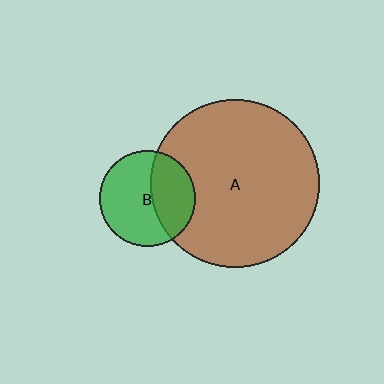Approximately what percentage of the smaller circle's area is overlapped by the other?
Approximately 40%.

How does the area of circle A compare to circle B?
Approximately 3.0 times.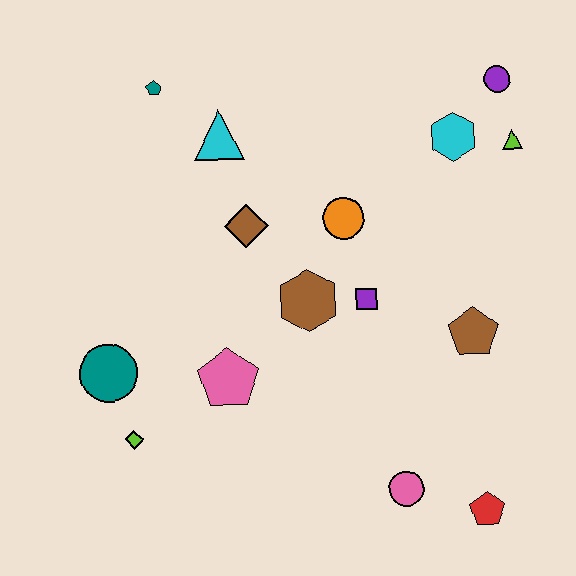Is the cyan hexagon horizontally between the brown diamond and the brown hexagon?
No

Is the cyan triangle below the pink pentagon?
No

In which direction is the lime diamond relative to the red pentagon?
The lime diamond is to the left of the red pentagon.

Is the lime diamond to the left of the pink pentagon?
Yes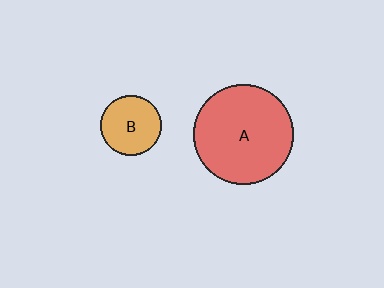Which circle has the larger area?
Circle A (red).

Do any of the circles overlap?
No, none of the circles overlap.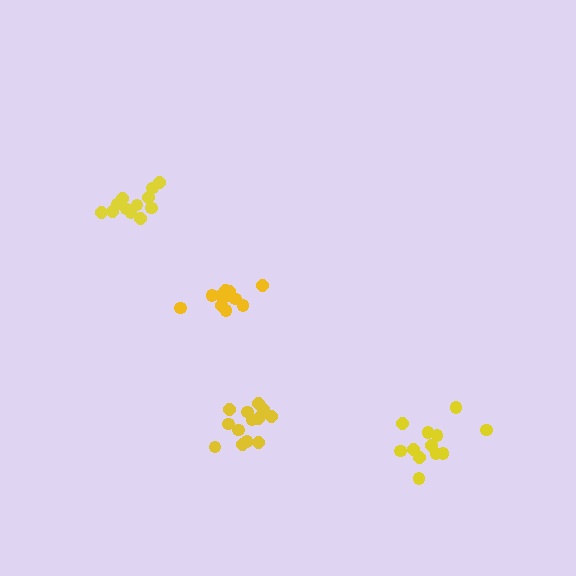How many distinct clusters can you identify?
There are 4 distinct clusters.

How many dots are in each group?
Group 1: 12 dots, Group 2: 12 dots, Group 3: 13 dots, Group 4: 12 dots (49 total).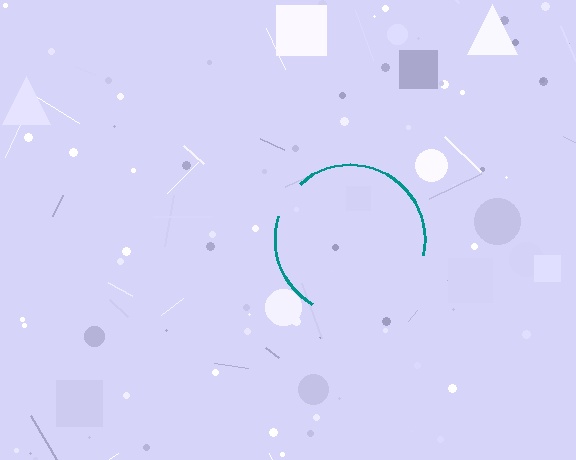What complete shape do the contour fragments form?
The contour fragments form a circle.